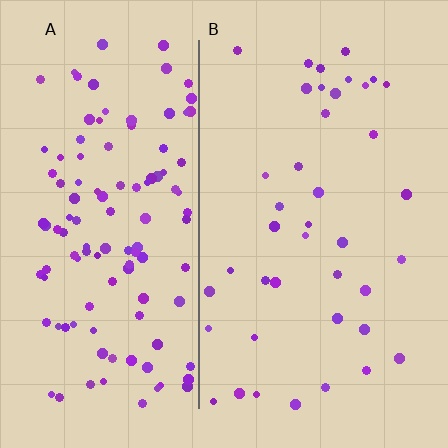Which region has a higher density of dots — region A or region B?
A (the left).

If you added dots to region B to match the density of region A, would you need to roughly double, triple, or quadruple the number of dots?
Approximately triple.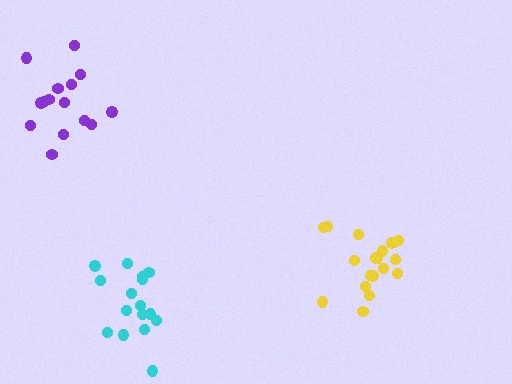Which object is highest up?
The purple cluster is topmost.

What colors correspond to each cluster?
The clusters are colored: cyan, purple, yellow.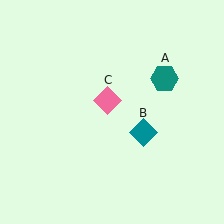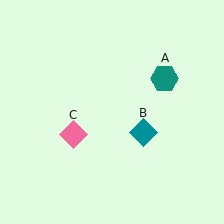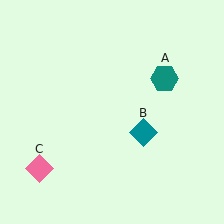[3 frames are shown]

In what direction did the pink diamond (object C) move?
The pink diamond (object C) moved down and to the left.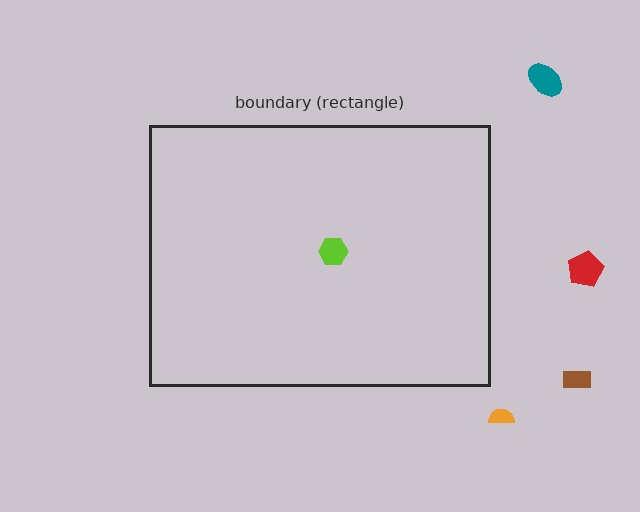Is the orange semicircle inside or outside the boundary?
Outside.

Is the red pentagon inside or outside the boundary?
Outside.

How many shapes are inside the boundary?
1 inside, 4 outside.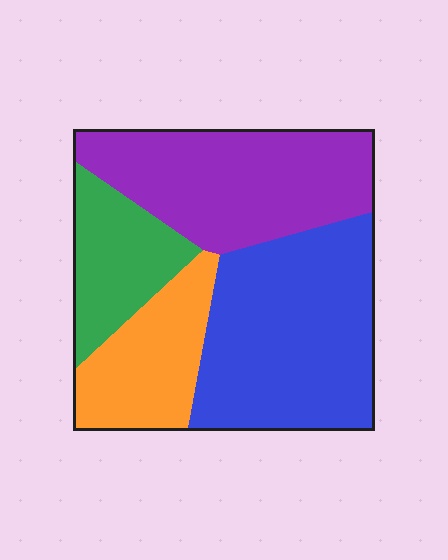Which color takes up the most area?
Blue, at roughly 35%.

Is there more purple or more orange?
Purple.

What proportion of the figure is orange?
Orange takes up about one sixth (1/6) of the figure.